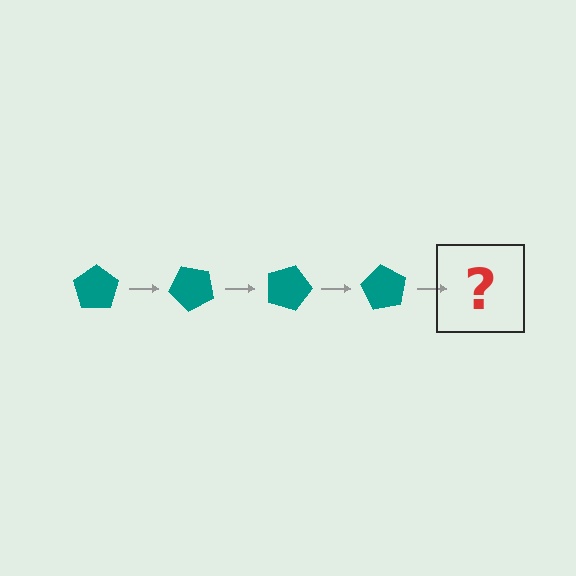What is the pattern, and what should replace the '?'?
The pattern is that the pentagon rotates 45 degrees each step. The '?' should be a teal pentagon rotated 180 degrees.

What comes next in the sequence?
The next element should be a teal pentagon rotated 180 degrees.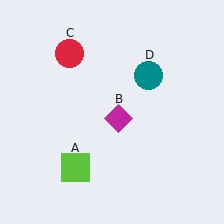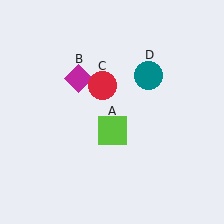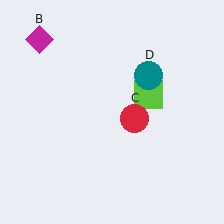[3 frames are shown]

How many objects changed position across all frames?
3 objects changed position: lime square (object A), magenta diamond (object B), red circle (object C).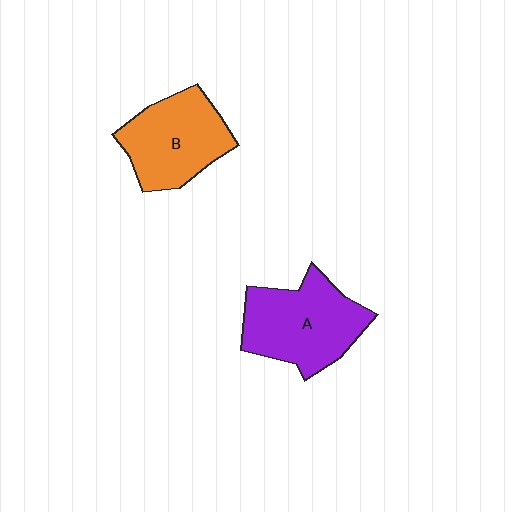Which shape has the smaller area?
Shape B (orange).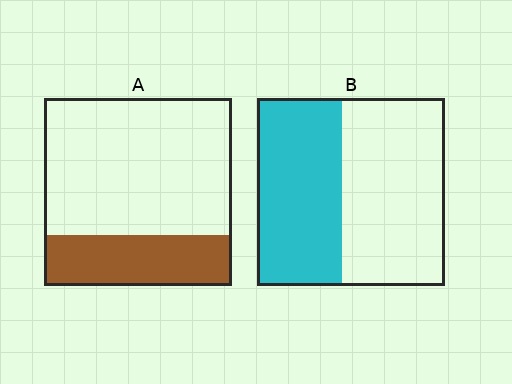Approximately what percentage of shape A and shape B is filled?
A is approximately 25% and B is approximately 45%.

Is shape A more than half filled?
No.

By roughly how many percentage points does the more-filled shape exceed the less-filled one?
By roughly 20 percentage points (B over A).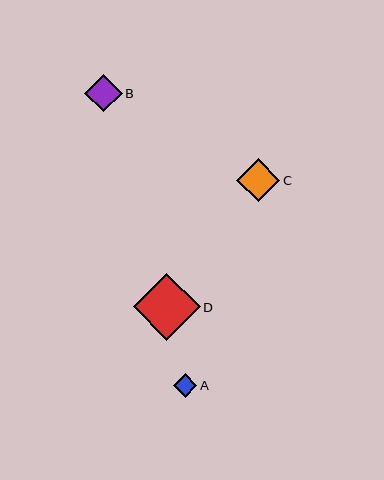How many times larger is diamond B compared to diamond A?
Diamond B is approximately 1.6 times the size of diamond A.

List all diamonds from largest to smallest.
From largest to smallest: D, C, B, A.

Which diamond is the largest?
Diamond D is the largest with a size of approximately 67 pixels.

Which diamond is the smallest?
Diamond A is the smallest with a size of approximately 24 pixels.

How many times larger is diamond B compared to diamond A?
Diamond B is approximately 1.6 times the size of diamond A.